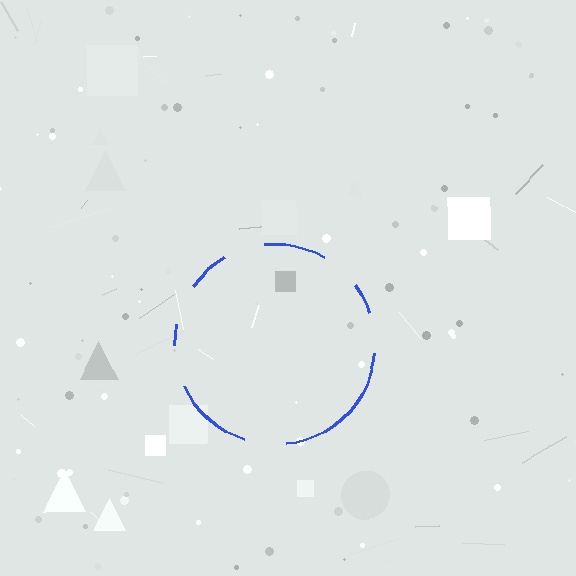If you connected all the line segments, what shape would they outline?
They would outline a circle.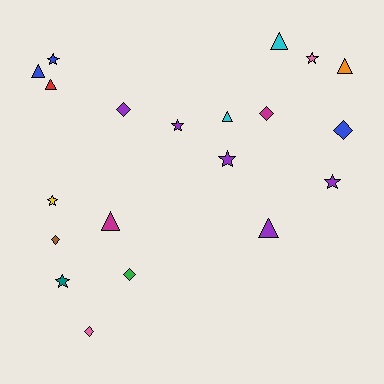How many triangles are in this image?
There are 7 triangles.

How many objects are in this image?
There are 20 objects.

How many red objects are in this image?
There is 1 red object.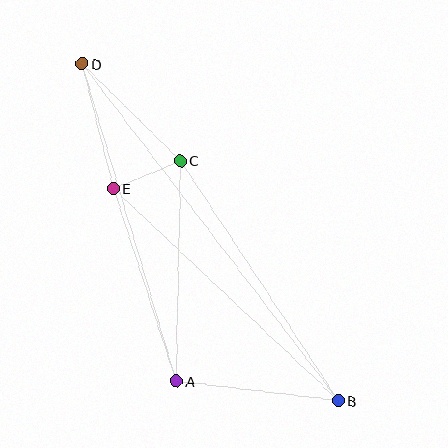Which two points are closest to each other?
Points C and E are closest to each other.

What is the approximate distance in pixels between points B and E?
The distance between B and E is approximately 309 pixels.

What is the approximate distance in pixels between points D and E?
The distance between D and E is approximately 128 pixels.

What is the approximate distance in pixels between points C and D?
The distance between C and D is approximately 138 pixels.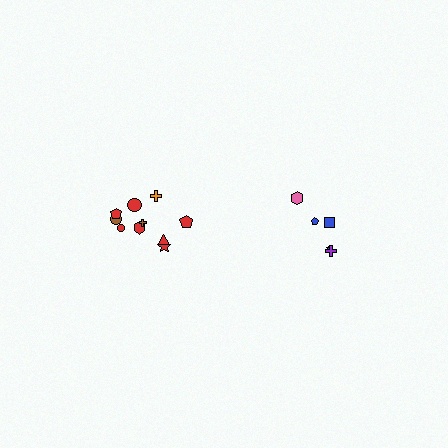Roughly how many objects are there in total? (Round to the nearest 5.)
Roughly 15 objects in total.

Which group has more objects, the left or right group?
The left group.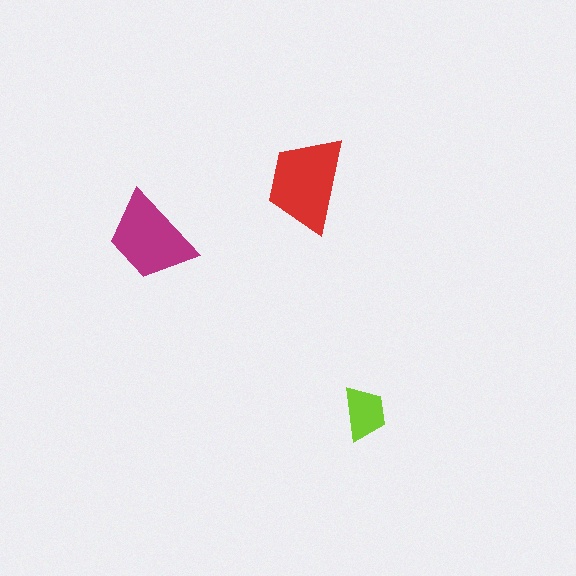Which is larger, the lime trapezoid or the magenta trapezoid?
The magenta one.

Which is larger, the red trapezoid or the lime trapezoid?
The red one.